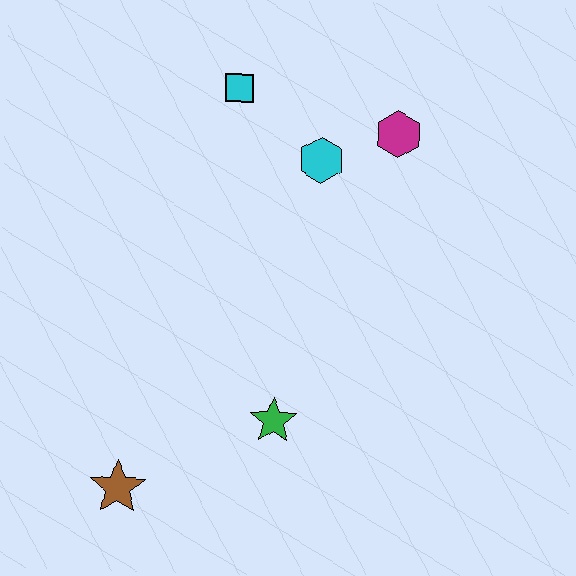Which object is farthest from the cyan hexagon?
The brown star is farthest from the cyan hexagon.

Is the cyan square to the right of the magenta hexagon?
No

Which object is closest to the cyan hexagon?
The magenta hexagon is closest to the cyan hexagon.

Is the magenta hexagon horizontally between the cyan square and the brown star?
No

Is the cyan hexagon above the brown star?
Yes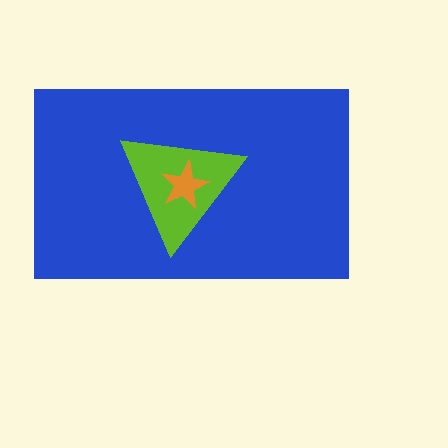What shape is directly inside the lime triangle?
The orange star.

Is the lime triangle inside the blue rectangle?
Yes.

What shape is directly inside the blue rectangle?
The lime triangle.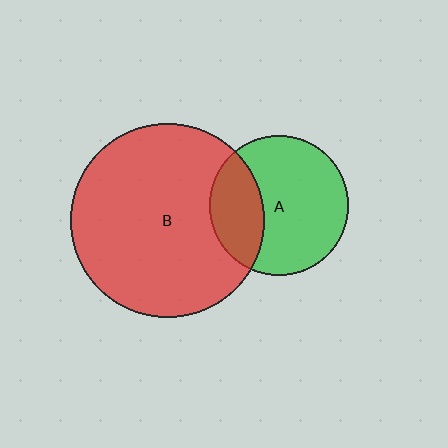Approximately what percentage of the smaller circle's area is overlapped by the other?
Approximately 30%.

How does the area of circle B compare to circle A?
Approximately 1.9 times.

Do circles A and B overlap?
Yes.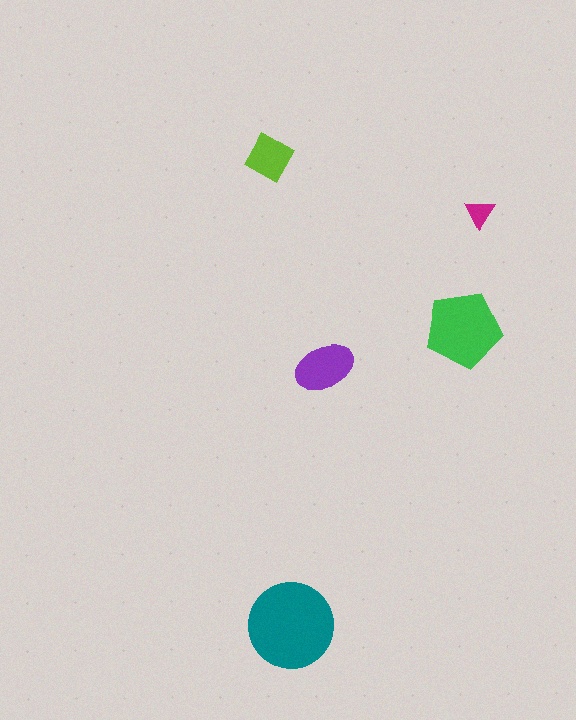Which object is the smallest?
The magenta triangle.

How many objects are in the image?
There are 5 objects in the image.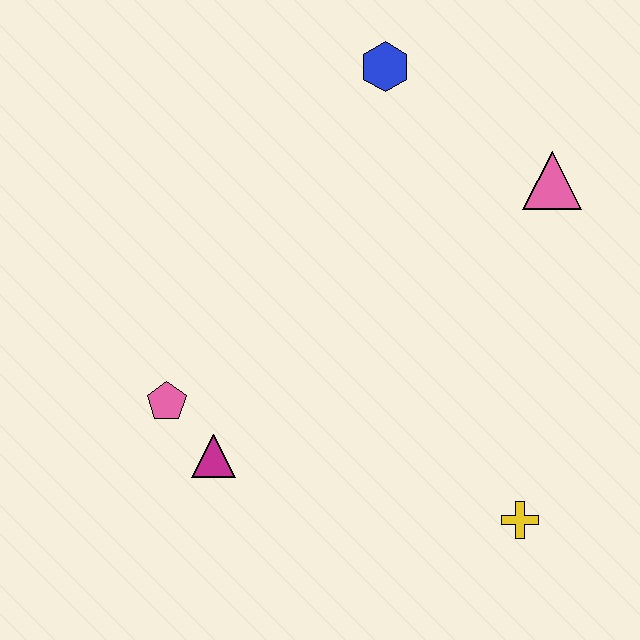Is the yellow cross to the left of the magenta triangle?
No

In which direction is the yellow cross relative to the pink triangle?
The yellow cross is below the pink triangle.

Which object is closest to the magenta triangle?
The pink pentagon is closest to the magenta triangle.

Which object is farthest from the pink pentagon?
The pink triangle is farthest from the pink pentagon.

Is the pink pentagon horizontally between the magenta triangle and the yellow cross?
No